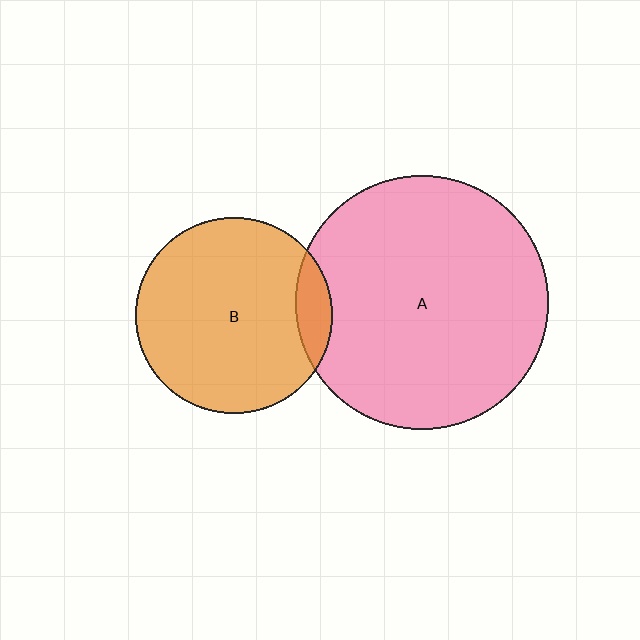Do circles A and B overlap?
Yes.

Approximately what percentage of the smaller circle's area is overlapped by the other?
Approximately 10%.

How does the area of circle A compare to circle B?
Approximately 1.7 times.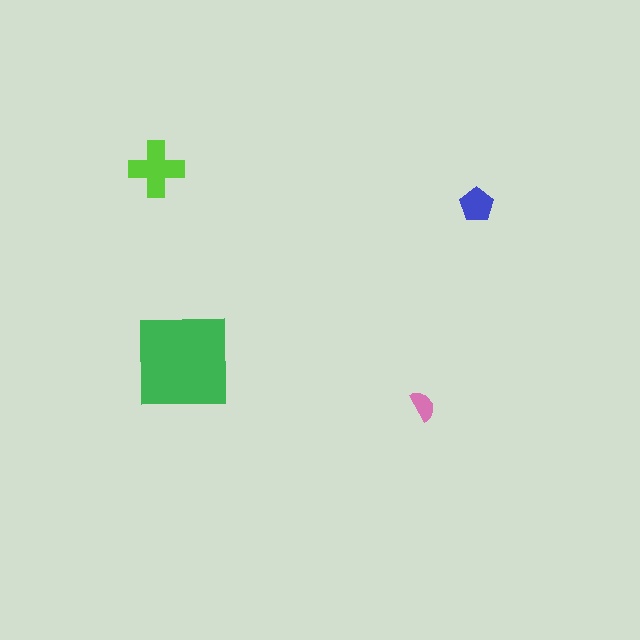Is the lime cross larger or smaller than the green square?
Smaller.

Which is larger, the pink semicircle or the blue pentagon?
The blue pentagon.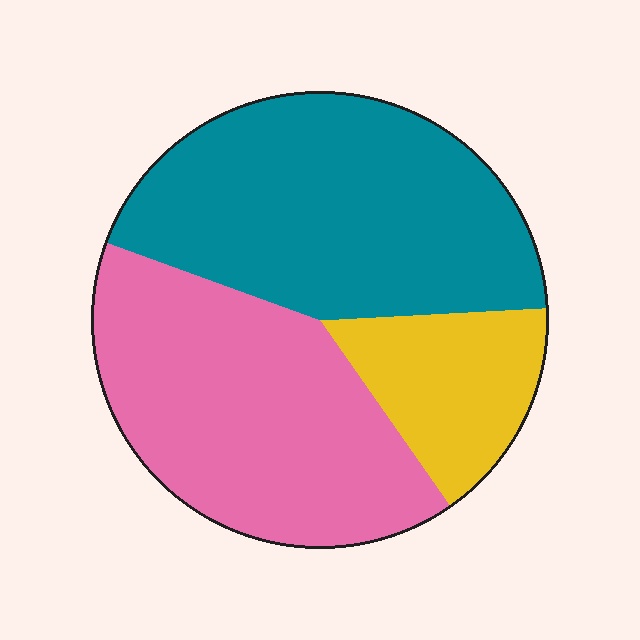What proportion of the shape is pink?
Pink takes up about two fifths (2/5) of the shape.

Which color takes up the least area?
Yellow, at roughly 15%.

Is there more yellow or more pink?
Pink.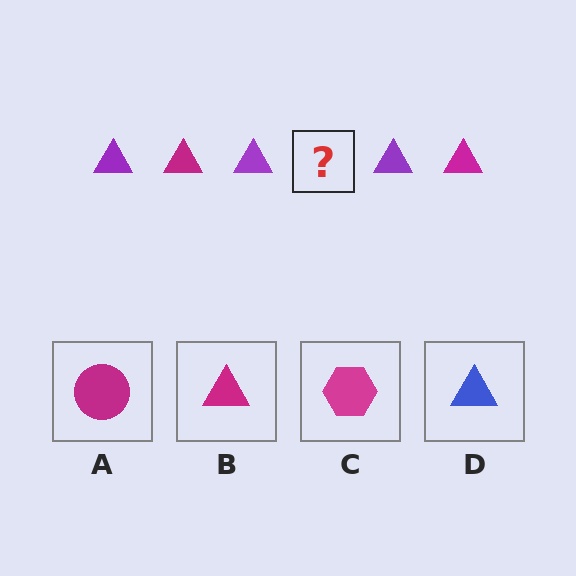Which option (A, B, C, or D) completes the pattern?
B.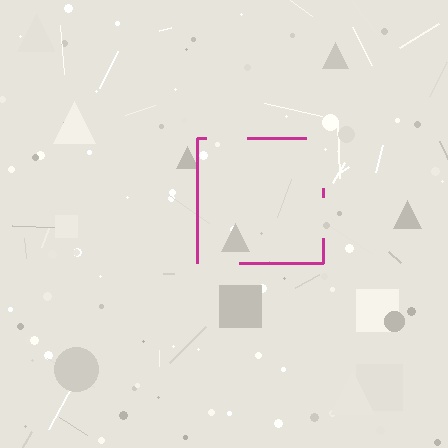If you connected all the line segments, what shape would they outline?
They would outline a square.